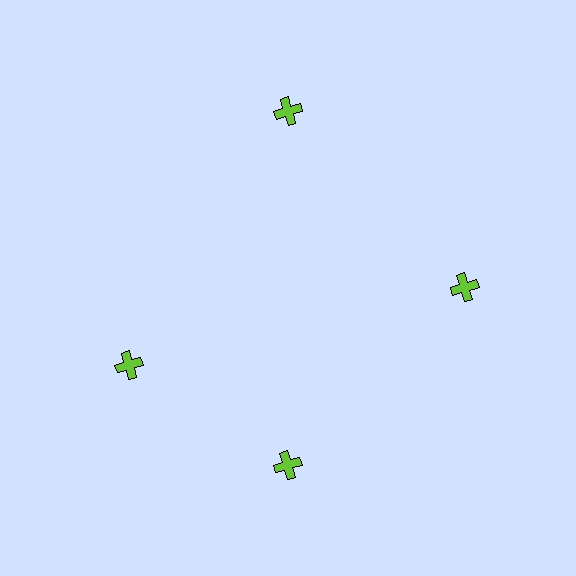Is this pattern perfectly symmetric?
No. The 4 lime crosses are arranged in a ring, but one element near the 9 o'clock position is rotated out of alignment along the ring, breaking the 4-fold rotational symmetry.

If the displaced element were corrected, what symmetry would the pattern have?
It would have 4-fold rotational symmetry — the pattern would map onto itself every 90 degrees.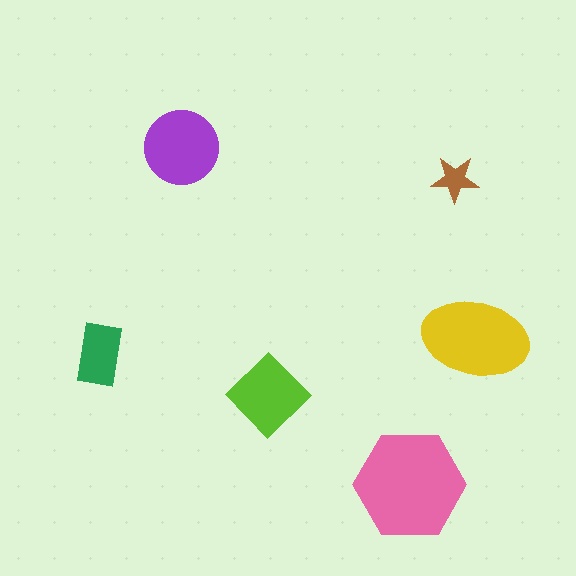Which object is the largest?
The pink hexagon.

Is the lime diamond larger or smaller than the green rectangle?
Larger.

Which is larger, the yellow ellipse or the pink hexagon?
The pink hexagon.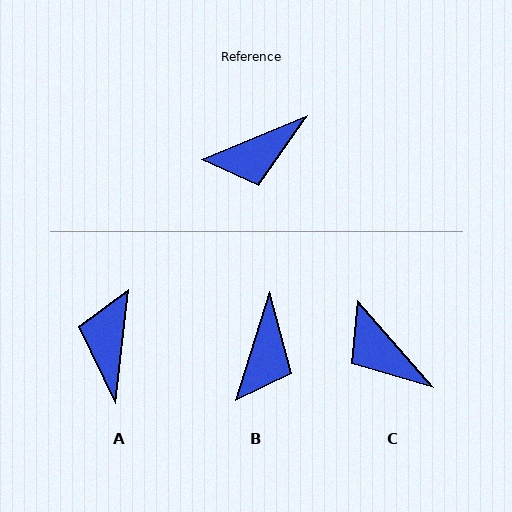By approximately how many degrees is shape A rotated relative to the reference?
Approximately 119 degrees clockwise.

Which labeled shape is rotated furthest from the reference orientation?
A, about 119 degrees away.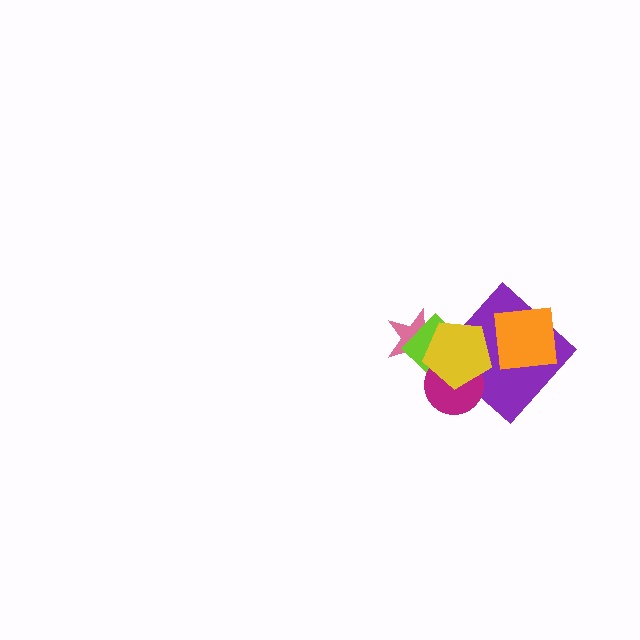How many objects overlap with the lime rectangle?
4 objects overlap with the lime rectangle.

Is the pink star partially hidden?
Yes, it is partially covered by another shape.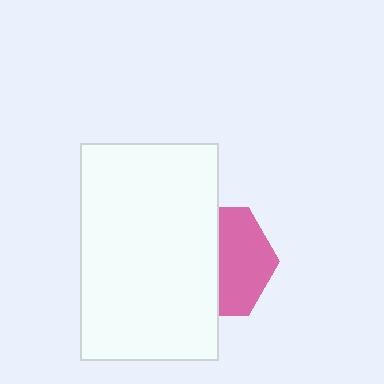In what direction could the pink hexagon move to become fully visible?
The pink hexagon could move right. That would shift it out from behind the white rectangle entirely.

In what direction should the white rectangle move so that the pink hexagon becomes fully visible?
The white rectangle should move left. That is the shortest direction to clear the overlap and leave the pink hexagon fully visible.